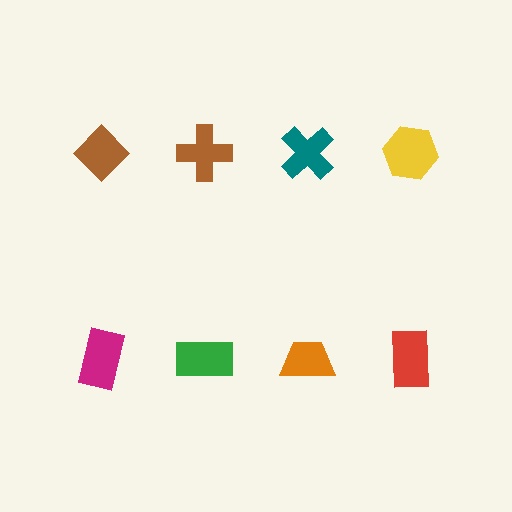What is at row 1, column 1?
A brown diamond.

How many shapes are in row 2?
4 shapes.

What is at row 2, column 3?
An orange trapezoid.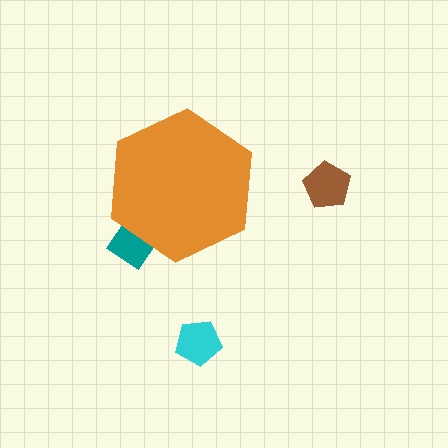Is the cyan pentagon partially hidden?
No, the cyan pentagon is fully visible.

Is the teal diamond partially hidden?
Yes, the teal diamond is partially hidden behind the orange hexagon.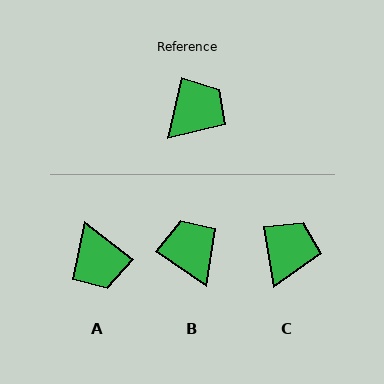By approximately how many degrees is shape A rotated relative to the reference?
Approximately 115 degrees clockwise.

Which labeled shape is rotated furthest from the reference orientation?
A, about 115 degrees away.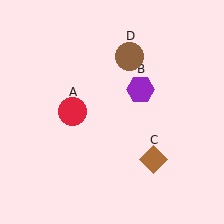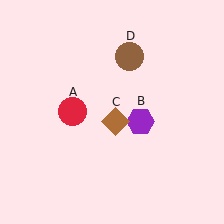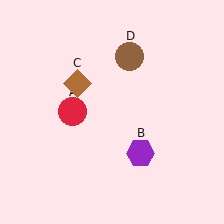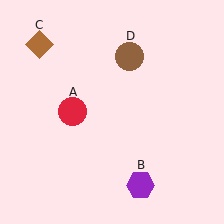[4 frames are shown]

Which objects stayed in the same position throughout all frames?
Red circle (object A) and brown circle (object D) remained stationary.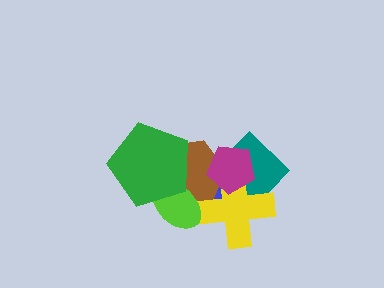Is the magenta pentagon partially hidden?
No, no other shape covers it.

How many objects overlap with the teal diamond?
4 objects overlap with the teal diamond.